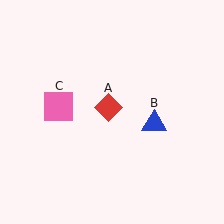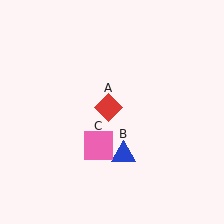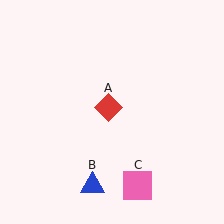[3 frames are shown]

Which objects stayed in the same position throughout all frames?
Red diamond (object A) remained stationary.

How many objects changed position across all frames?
2 objects changed position: blue triangle (object B), pink square (object C).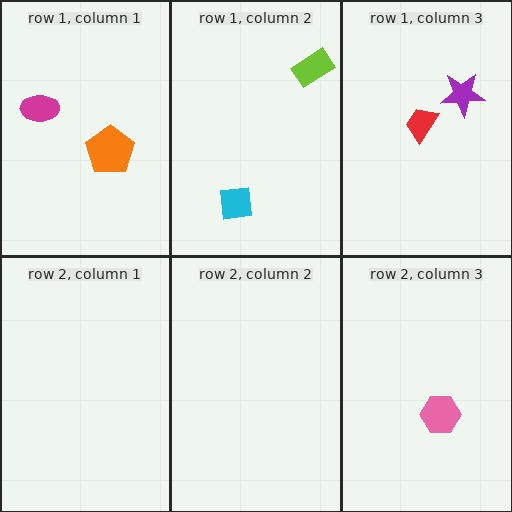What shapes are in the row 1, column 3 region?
The red trapezoid, the purple star.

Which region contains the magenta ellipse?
The row 1, column 1 region.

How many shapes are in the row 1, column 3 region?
2.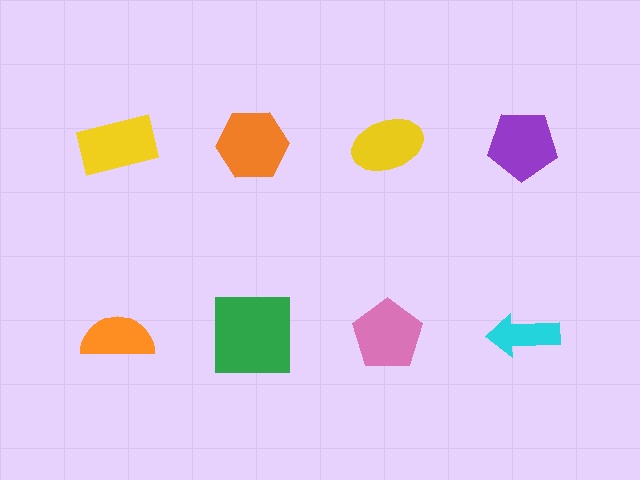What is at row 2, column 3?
A pink pentagon.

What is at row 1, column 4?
A purple pentagon.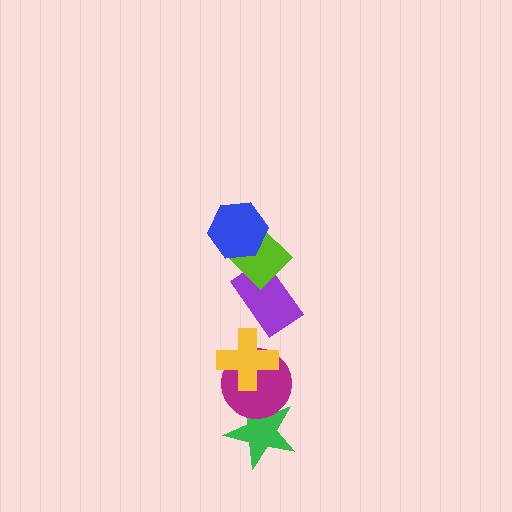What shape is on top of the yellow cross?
The purple rectangle is on top of the yellow cross.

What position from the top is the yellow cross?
The yellow cross is 4th from the top.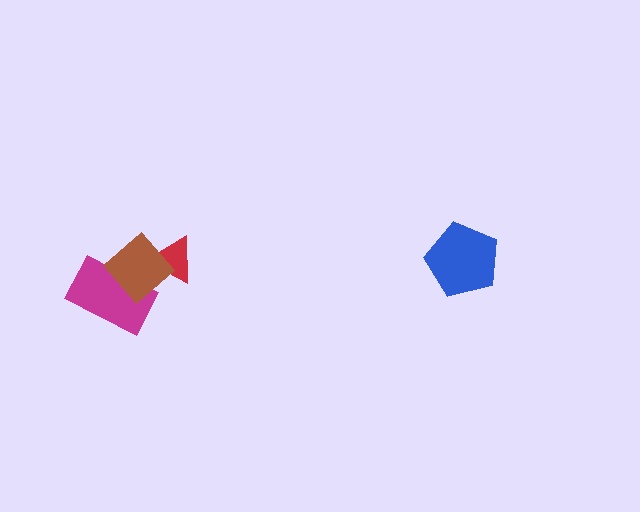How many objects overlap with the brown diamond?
2 objects overlap with the brown diamond.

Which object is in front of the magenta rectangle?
The brown diamond is in front of the magenta rectangle.